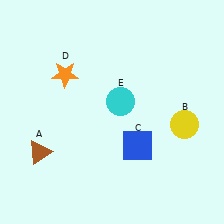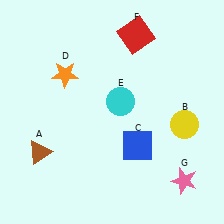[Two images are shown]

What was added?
A red square (F), a pink star (G) were added in Image 2.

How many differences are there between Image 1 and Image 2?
There are 2 differences between the two images.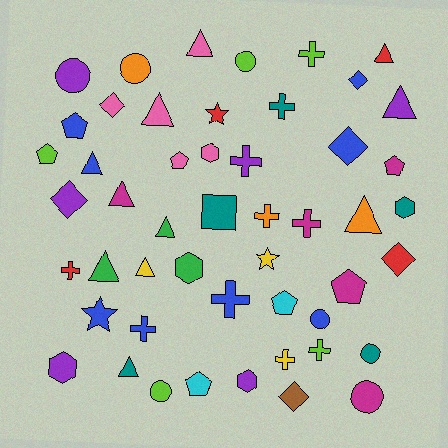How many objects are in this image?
There are 50 objects.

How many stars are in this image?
There are 3 stars.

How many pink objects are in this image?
There are 5 pink objects.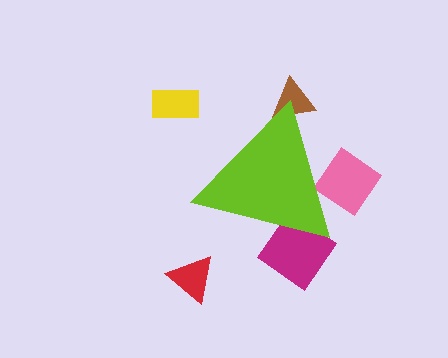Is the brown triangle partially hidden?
Yes, the brown triangle is partially hidden behind the lime triangle.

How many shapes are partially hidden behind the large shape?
3 shapes are partially hidden.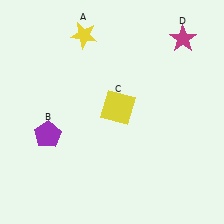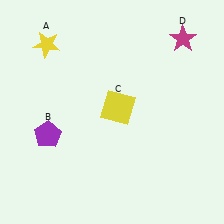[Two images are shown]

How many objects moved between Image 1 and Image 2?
1 object moved between the two images.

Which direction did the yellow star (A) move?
The yellow star (A) moved left.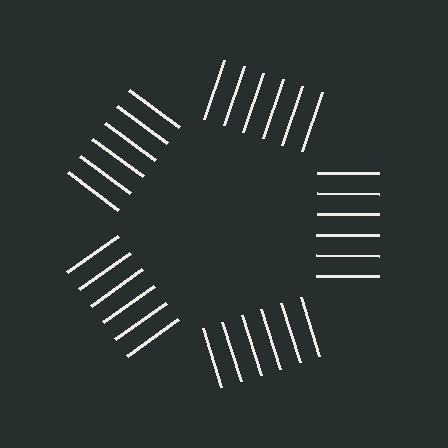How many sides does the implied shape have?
5 sides — the line-ends trace a pentagon.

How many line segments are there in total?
30 — 6 along each of the 5 edges.